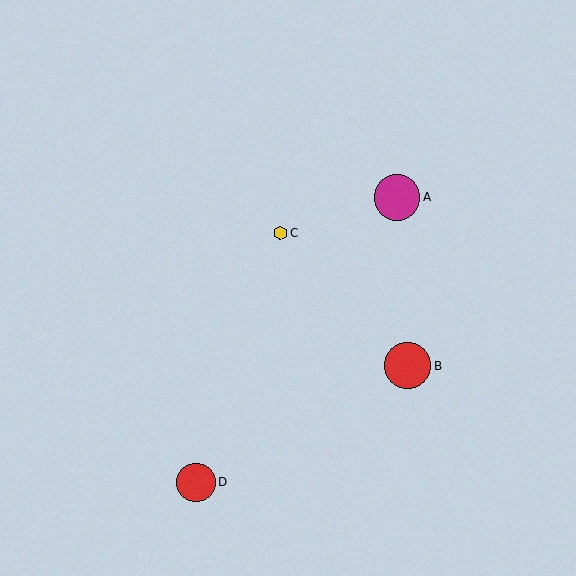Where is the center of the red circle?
The center of the red circle is at (408, 365).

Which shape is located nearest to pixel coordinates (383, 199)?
The magenta circle (labeled A) at (397, 198) is nearest to that location.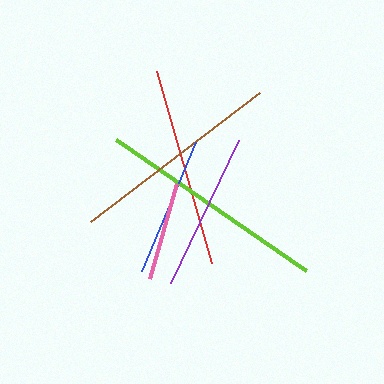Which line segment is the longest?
The lime line is the longest at approximately 231 pixels.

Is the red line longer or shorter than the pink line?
The red line is longer than the pink line.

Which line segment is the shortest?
The pink line is the shortest at approximately 99 pixels.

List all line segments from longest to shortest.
From longest to shortest: lime, brown, red, purple, blue, pink.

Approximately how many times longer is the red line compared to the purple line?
The red line is approximately 1.3 times the length of the purple line.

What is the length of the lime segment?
The lime segment is approximately 231 pixels long.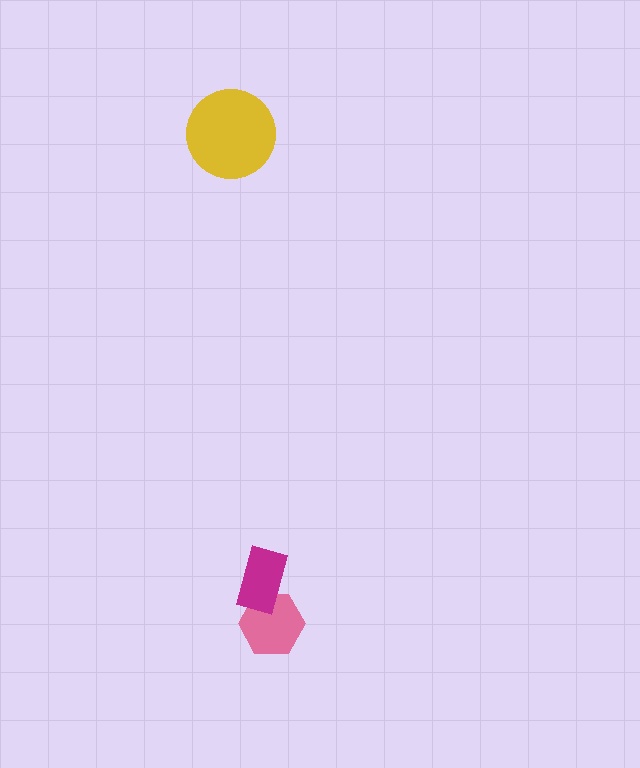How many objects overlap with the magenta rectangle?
1 object overlaps with the magenta rectangle.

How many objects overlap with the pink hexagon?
1 object overlaps with the pink hexagon.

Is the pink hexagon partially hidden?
Yes, it is partially covered by another shape.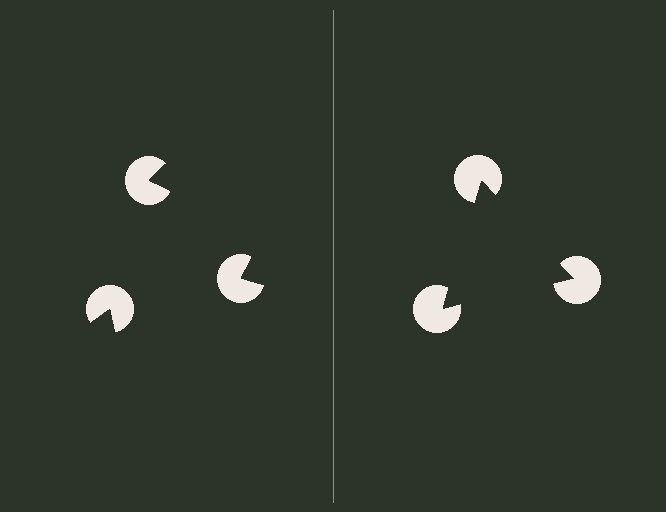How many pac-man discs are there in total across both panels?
6 — 3 on each side.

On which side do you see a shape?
An illusory triangle appears on the right side. On the left side the wedge cuts are rotated, so no coherent shape forms.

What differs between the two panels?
The pac-man discs are positioned identically on both sides; only the wedge orientations differ. On the right they align to a triangle; on the left they are misaligned.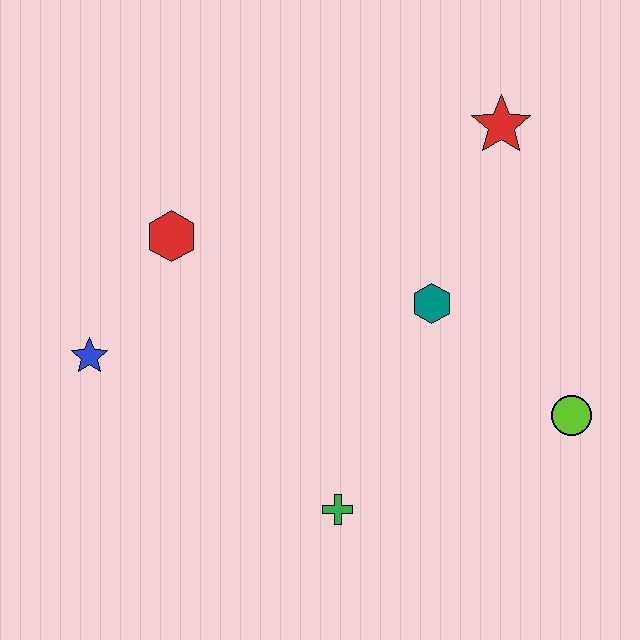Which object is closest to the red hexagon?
The blue star is closest to the red hexagon.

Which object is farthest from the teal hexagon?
The blue star is farthest from the teal hexagon.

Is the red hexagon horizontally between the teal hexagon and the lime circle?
No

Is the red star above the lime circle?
Yes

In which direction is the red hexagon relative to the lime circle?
The red hexagon is to the left of the lime circle.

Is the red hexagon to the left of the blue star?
No